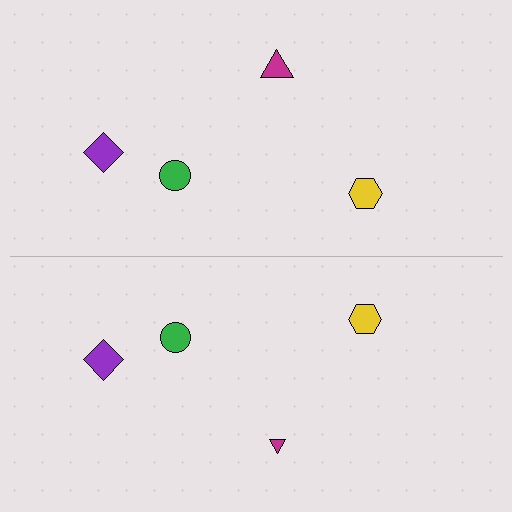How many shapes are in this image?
There are 8 shapes in this image.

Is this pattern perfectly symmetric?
No, the pattern is not perfectly symmetric. The magenta triangle on the bottom side has a different size than its mirror counterpart.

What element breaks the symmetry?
The magenta triangle on the bottom side has a different size than its mirror counterpart.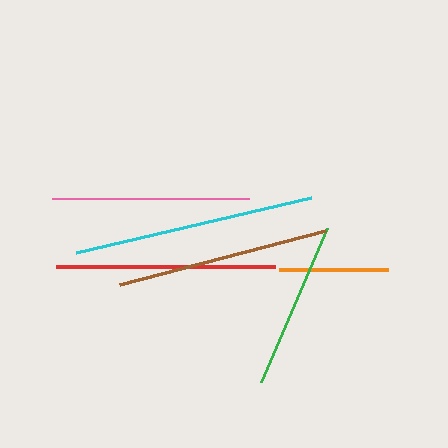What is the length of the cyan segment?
The cyan segment is approximately 241 pixels long.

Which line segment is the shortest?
The orange line is the shortest at approximately 109 pixels.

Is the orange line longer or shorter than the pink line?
The pink line is longer than the orange line.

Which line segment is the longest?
The cyan line is the longest at approximately 241 pixels.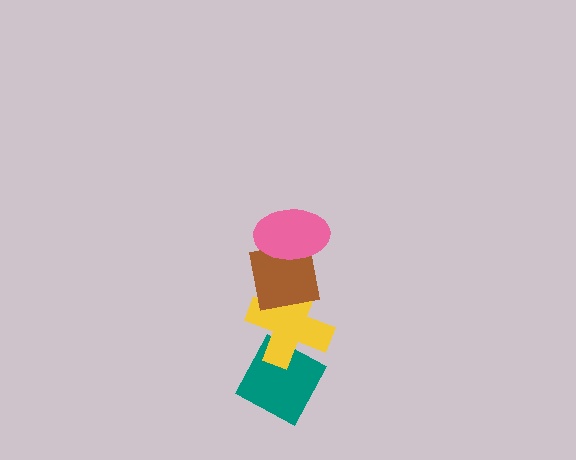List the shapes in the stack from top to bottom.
From top to bottom: the pink ellipse, the brown square, the yellow cross, the teal diamond.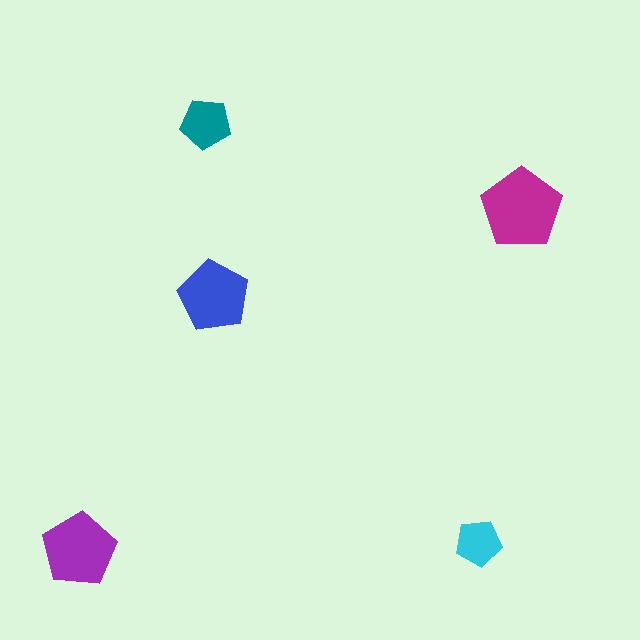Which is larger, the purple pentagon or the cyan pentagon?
The purple one.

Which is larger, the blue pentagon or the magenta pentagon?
The magenta one.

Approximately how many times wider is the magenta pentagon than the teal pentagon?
About 1.5 times wider.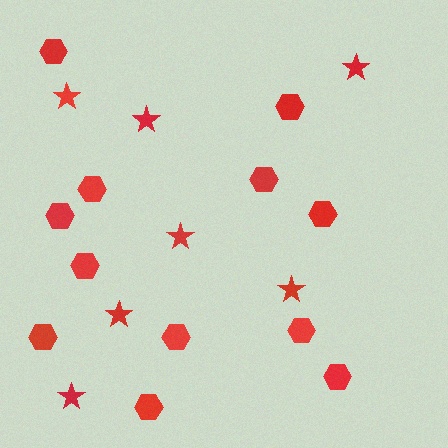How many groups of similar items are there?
There are 2 groups: one group of stars (7) and one group of hexagons (12).